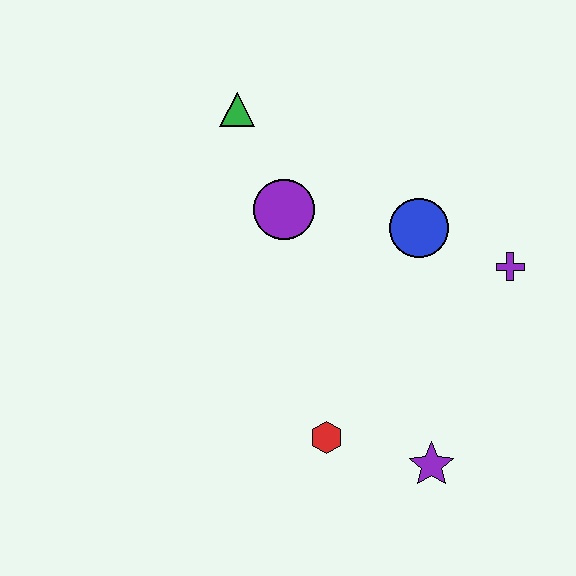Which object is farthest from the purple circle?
The purple star is farthest from the purple circle.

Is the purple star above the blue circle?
No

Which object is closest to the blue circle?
The purple cross is closest to the blue circle.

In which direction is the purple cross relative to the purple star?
The purple cross is above the purple star.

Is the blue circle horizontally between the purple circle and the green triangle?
No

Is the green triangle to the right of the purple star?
No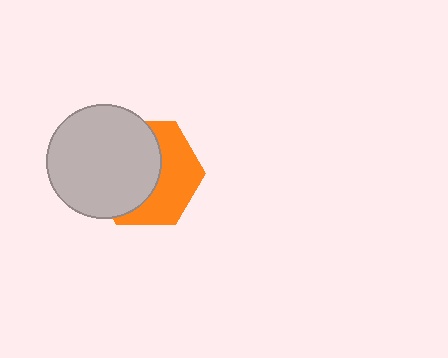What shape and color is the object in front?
The object in front is a light gray circle.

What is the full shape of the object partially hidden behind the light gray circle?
The partially hidden object is an orange hexagon.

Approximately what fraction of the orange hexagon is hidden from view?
Roughly 54% of the orange hexagon is hidden behind the light gray circle.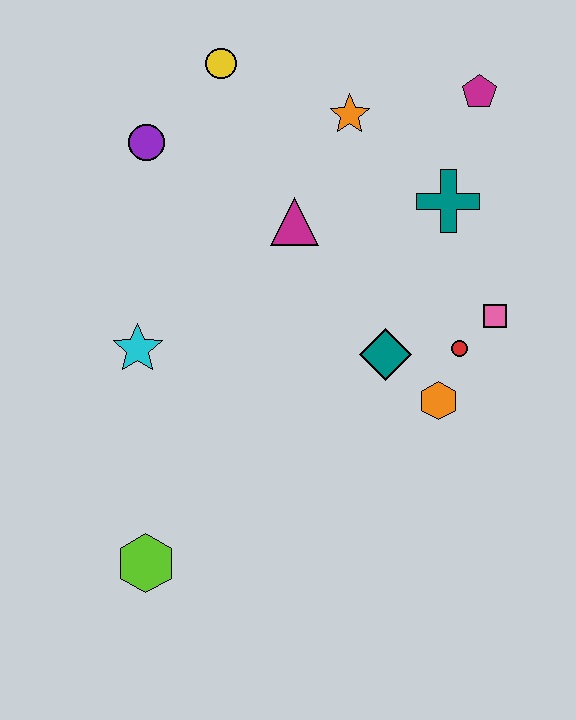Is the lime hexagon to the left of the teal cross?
Yes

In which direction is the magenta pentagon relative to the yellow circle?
The magenta pentagon is to the right of the yellow circle.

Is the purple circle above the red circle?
Yes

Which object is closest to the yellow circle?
The purple circle is closest to the yellow circle.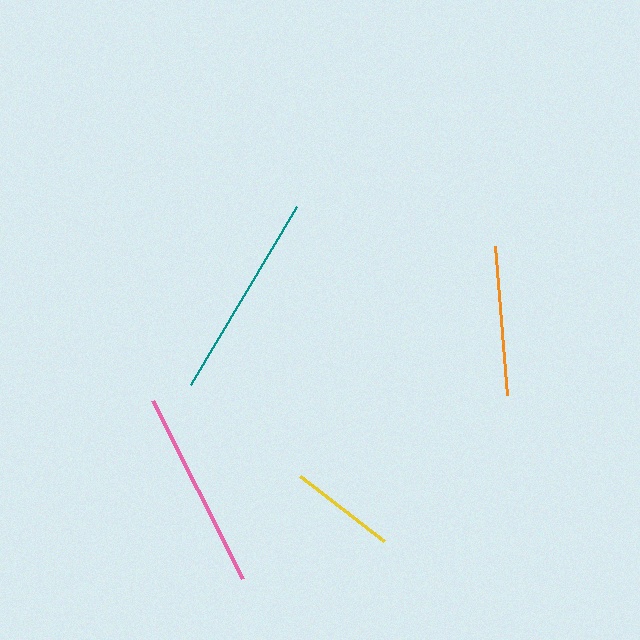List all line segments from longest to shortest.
From longest to shortest: teal, pink, orange, yellow.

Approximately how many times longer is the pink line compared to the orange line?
The pink line is approximately 1.3 times the length of the orange line.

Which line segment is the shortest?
The yellow line is the shortest at approximately 106 pixels.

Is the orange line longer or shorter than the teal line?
The teal line is longer than the orange line.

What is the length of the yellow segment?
The yellow segment is approximately 106 pixels long.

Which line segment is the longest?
The teal line is the longest at approximately 207 pixels.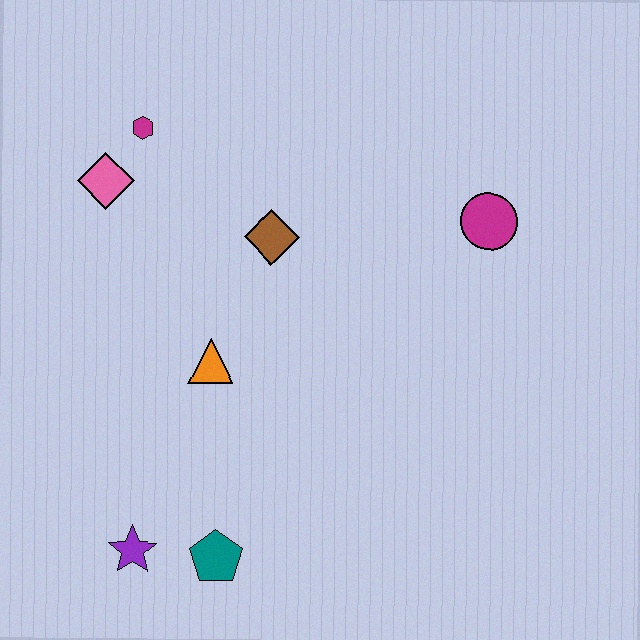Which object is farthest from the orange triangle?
The magenta circle is farthest from the orange triangle.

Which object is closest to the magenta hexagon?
The pink diamond is closest to the magenta hexagon.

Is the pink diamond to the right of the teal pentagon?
No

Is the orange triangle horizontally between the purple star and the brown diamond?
Yes